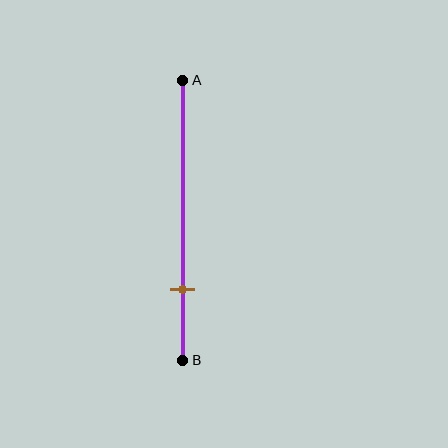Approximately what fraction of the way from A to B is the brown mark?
The brown mark is approximately 75% of the way from A to B.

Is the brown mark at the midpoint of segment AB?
No, the mark is at about 75% from A, not at the 50% midpoint.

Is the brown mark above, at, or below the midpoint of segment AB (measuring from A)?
The brown mark is below the midpoint of segment AB.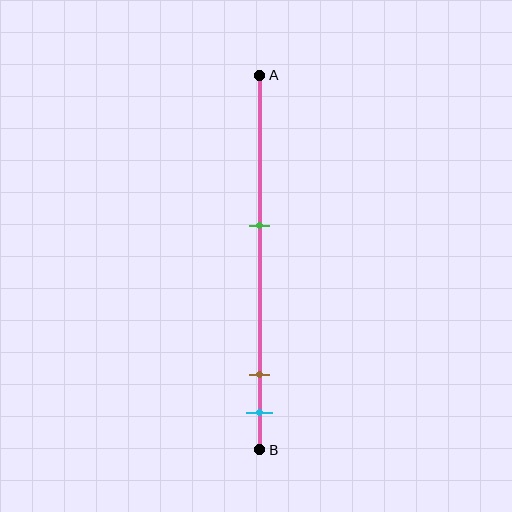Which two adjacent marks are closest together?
The brown and cyan marks are the closest adjacent pair.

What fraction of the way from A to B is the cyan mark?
The cyan mark is approximately 90% (0.9) of the way from A to B.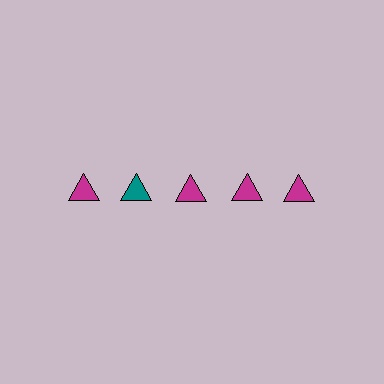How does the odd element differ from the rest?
It has a different color: teal instead of magenta.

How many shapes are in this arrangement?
There are 5 shapes arranged in a grid pattern.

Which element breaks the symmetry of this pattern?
The teal triangle in the top row, second from left column breaks the symmetry. All other shapes are magenta triangles.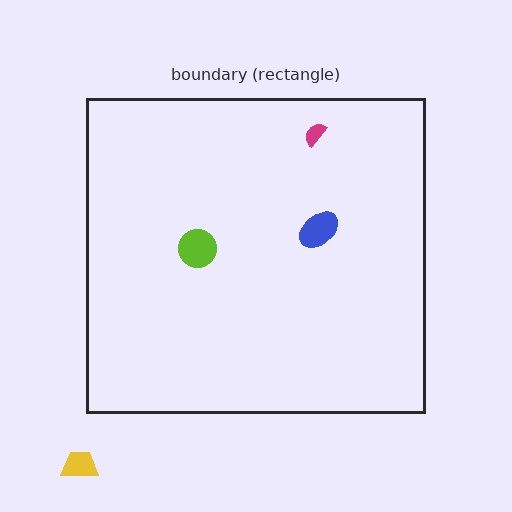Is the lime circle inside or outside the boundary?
Inside.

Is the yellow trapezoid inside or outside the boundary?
Outside.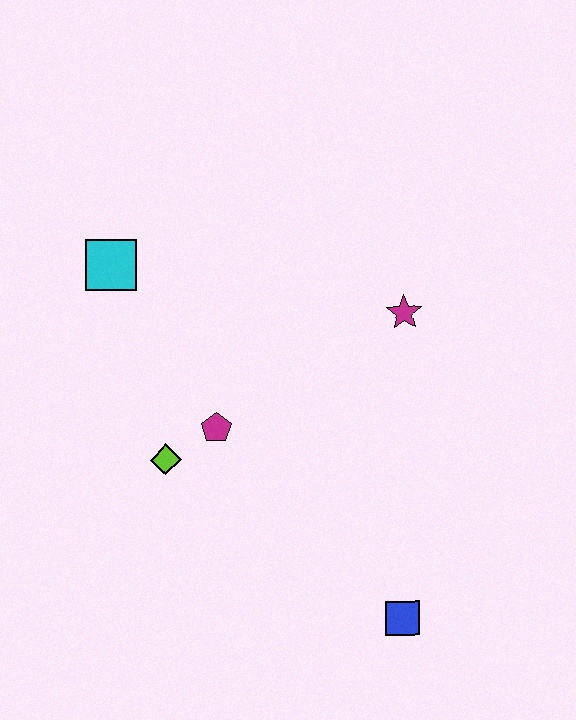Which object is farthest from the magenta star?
The blue square is farthest from the magenta star.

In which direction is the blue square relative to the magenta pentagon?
The blue square is below the magenta pentagon.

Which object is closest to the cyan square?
The magenta pentagon is closest to the cyan square.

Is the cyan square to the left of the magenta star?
Yes